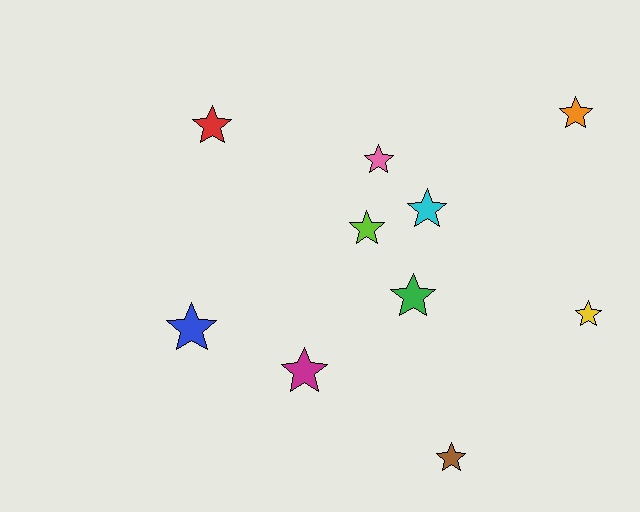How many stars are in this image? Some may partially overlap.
There are 10 stars.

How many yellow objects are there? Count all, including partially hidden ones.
There is 1 yellow object.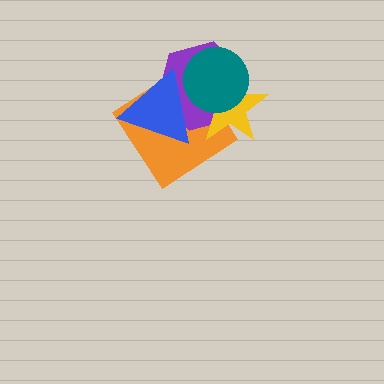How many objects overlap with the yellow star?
4 objects overlap with the yellow star.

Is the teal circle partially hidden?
No, no other shape covers it.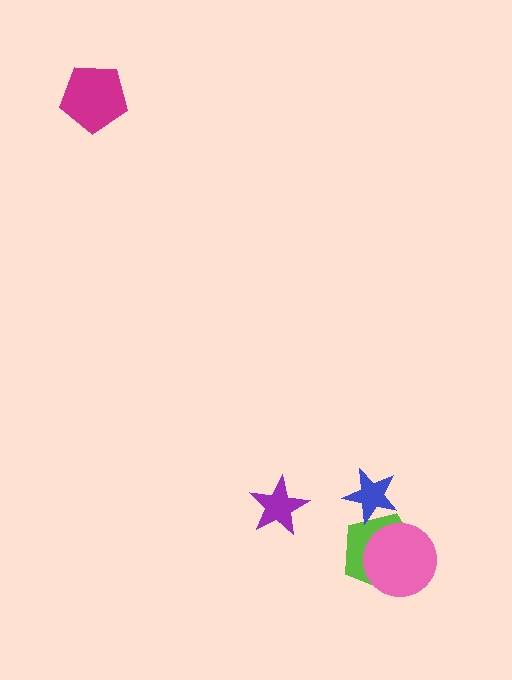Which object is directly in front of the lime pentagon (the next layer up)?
The blue star is directly in front of the lime pentagon.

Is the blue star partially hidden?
No, no other shape covers it.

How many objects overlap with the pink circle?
1 object overlaps with the pink circle.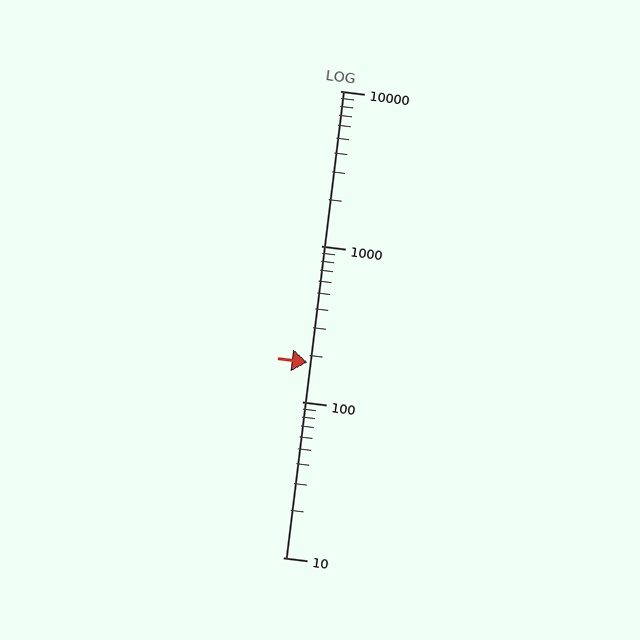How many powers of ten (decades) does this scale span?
The scale spans 3 decades, from 10 to 10000.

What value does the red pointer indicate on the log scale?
The pointer indicates approximately 180.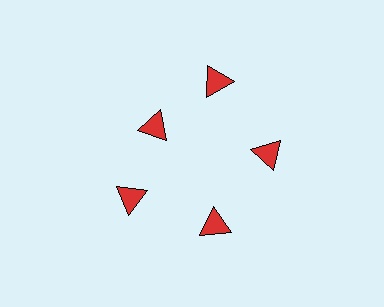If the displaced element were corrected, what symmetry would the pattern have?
It would have 5-fold rotational symmetry — the pattern would map onto itself every 72 degrees.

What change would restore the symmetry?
The symmetry would be restored by moving it outward, back onto the ring so that all 5 triangles sit at equal angles and equal distance from the center.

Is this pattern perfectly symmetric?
No. The 5 red triangles are arranged in a ring, but one element near the 10 o'clock position is pulled inward toward the center, breaking the 5-fold rotational symmetry.